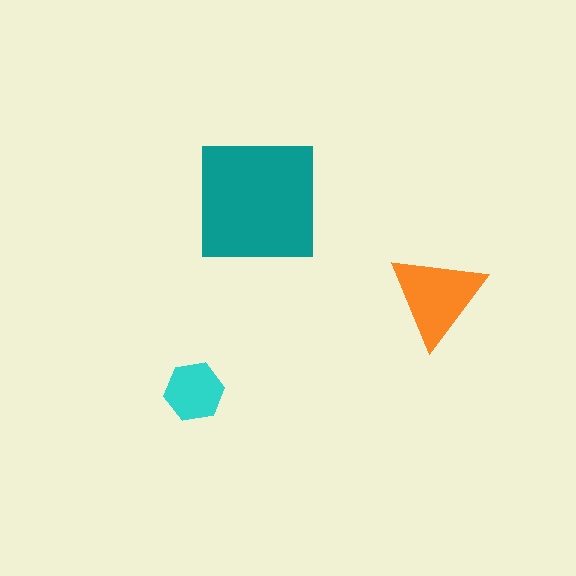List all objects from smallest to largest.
The cyan hexagon, the orange triangle, the teal square.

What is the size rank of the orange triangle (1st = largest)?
2nd.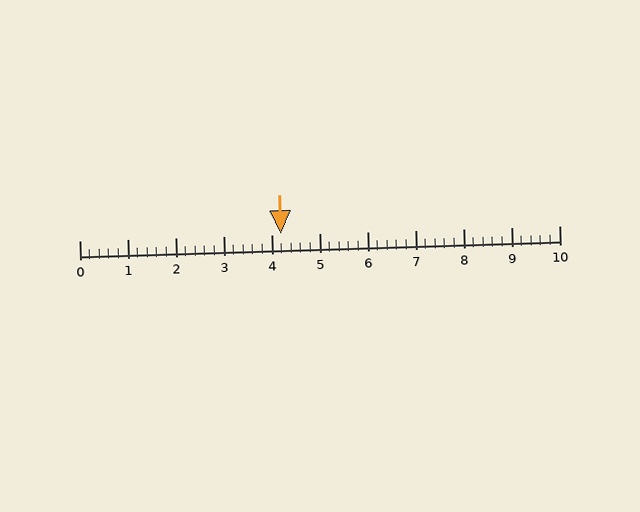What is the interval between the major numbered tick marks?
The major tick marks are spaced 1 units apart.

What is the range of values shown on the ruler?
The ruler shows values from 0 to 10.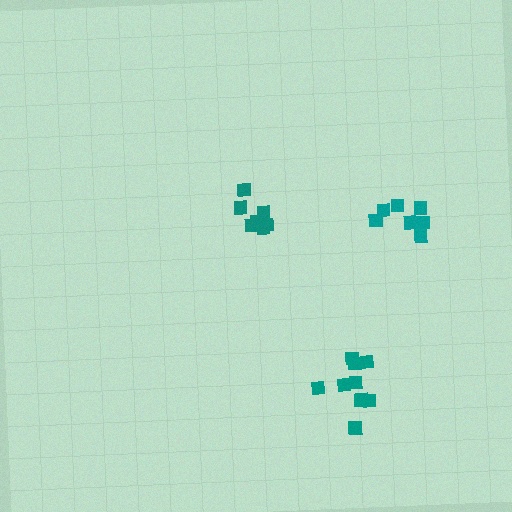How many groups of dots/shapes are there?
There are 3 groups.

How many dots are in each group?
Group 1: 7 dots, Group 2: 7 dots, Group 3: 10 dots (24 total).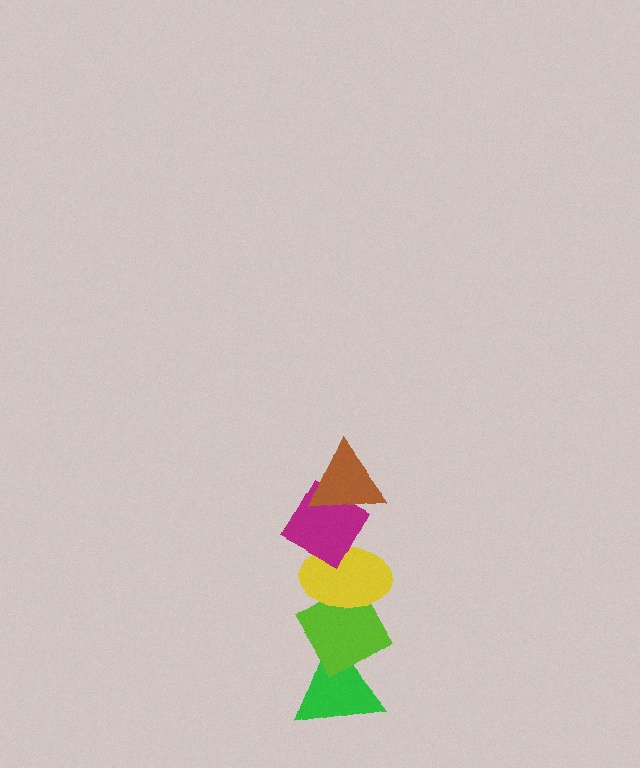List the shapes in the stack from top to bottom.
From top to bottom: the brown triangle, the magenta diamond, the yellow ellipse, the lime diamond, the green triangle.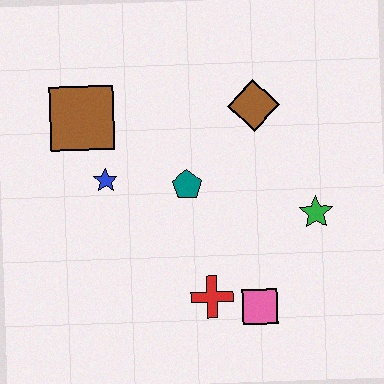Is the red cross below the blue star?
Yes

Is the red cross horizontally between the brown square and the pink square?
Yes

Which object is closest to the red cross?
The pink square is closest to the red cross.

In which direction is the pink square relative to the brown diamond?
The pink square is below the brown diamond.